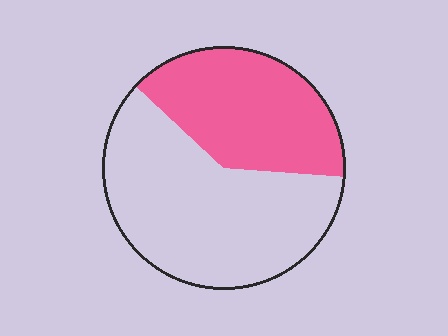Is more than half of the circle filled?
No.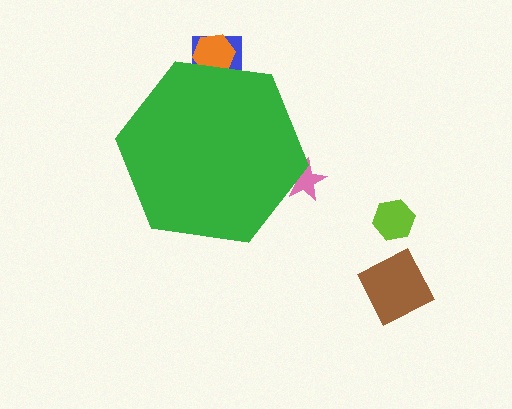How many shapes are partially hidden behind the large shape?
3 shapes are partially hidden.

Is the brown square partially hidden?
No, the brown square is fully visible.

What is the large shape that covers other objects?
A green hexagon.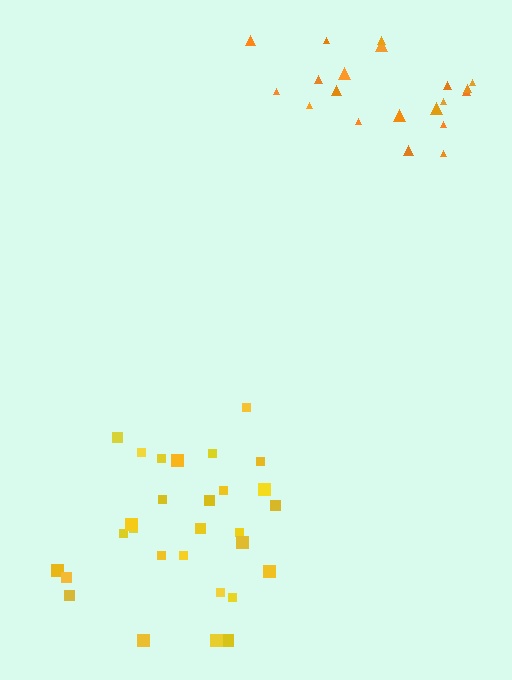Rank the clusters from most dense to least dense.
yellow, orange.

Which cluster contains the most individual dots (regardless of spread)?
Yellow (29).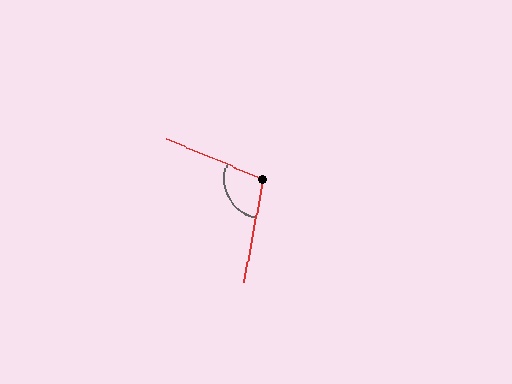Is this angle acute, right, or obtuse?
It is obtuse.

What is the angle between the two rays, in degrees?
Approximately 101 degrees.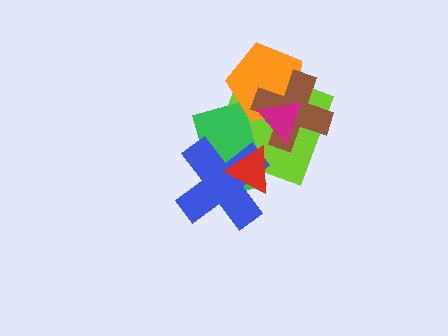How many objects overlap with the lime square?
6 objects overlap with the lime square.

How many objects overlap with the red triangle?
3 objects overlap with the red triangle.